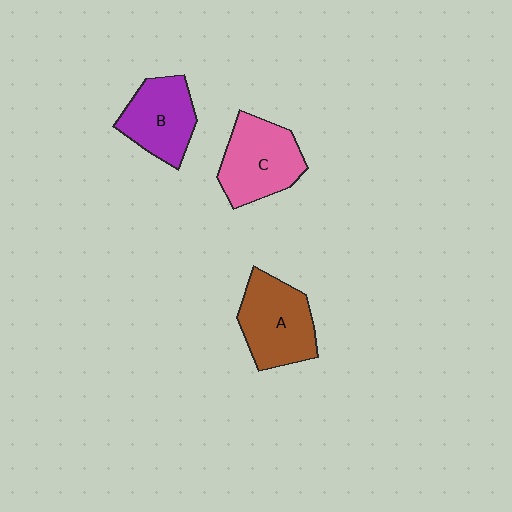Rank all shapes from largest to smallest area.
From largest to smallest: A (brown), C (pink), B (purple).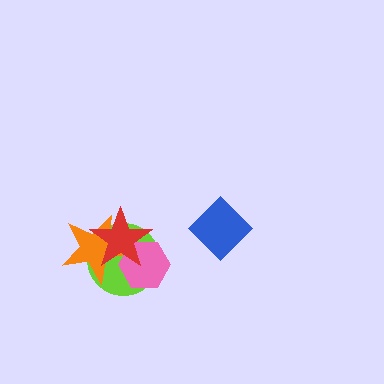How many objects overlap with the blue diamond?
0 objects overlap with the blue diamond.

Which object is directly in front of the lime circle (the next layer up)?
The orange star is directly in front of the lime circle.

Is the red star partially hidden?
No, no other shape covers it.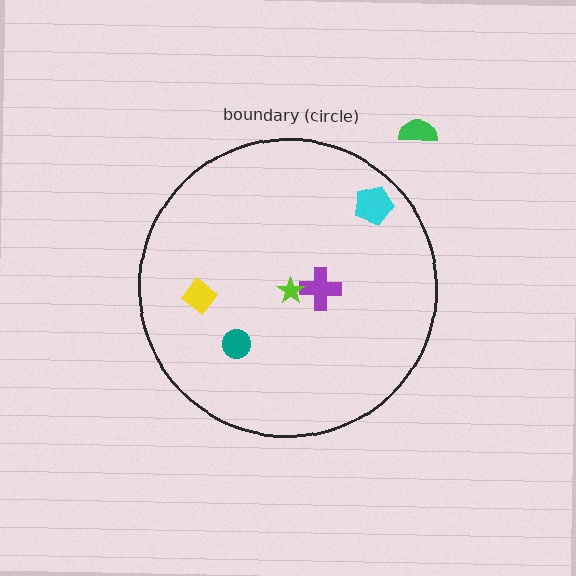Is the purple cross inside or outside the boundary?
Inside.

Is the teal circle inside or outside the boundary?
Inside.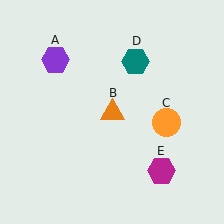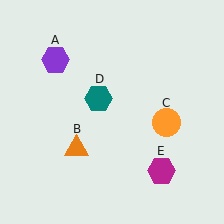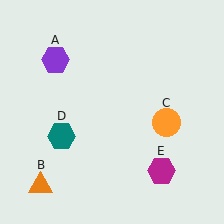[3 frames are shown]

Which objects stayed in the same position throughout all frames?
Purple hexagon (object A) and orange circle (object C) and magenta hexagon (object E) remained stationary.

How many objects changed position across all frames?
2 objects changed position: orange triangle (object B), teal hexagon (object D).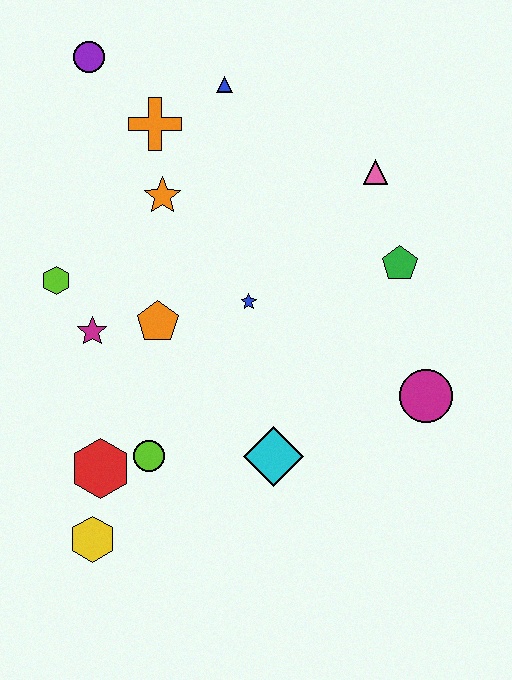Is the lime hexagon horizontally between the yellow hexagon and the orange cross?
No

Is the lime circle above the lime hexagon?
No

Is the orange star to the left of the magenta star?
No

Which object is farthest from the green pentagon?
The yellow hexagon is farthest from the green pentagon.